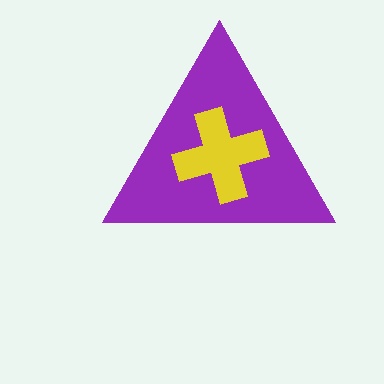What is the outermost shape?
The purple triangle.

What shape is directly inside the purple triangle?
The yellow cross.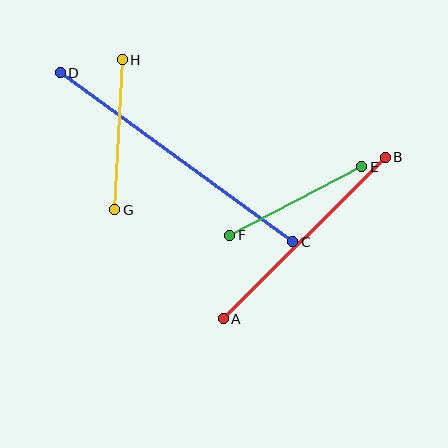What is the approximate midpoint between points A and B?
The midpoint is at approximately (304, 238) pixels.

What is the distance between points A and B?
The distance is approximately 229 pixels.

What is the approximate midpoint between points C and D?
The midpoint is at approximately (177, 157) pixels.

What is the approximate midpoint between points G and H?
The midpoint is at approximately (118, 135) pixels.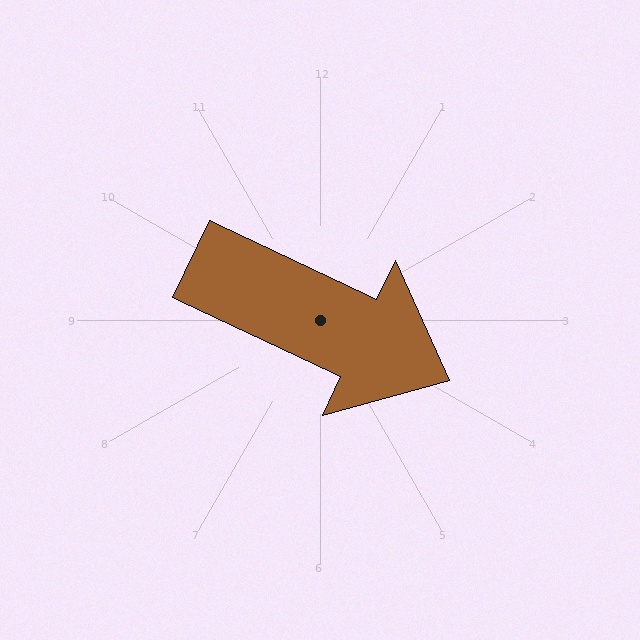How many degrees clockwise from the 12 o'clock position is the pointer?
Approximately 115 degrees.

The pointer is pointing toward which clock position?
Roughly 4 o'clock.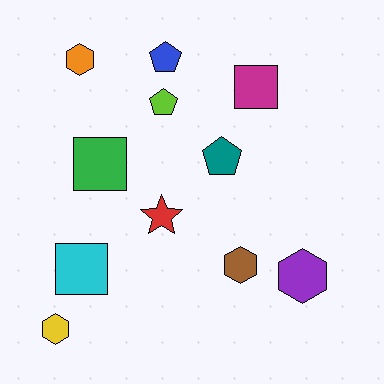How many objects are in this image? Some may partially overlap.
There are 11 objects.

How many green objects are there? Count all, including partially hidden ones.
There is 1 green object.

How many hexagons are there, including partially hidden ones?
There are 4 hexagons.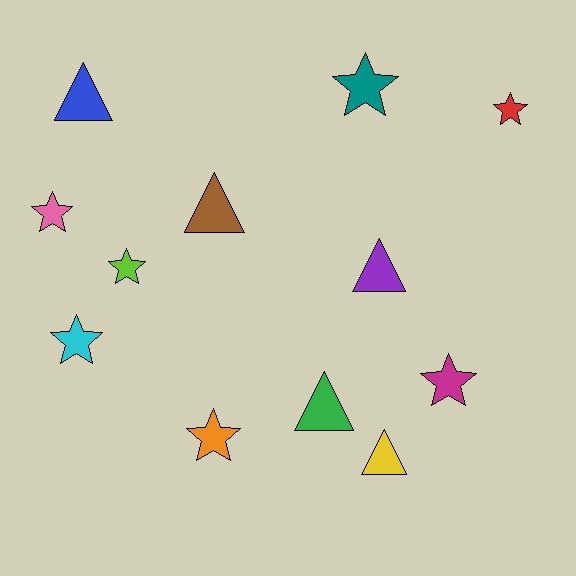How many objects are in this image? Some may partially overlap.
There are 12 objects.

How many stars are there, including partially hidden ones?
There are 7 stars.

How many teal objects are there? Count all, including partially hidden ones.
There is 1 teal object.